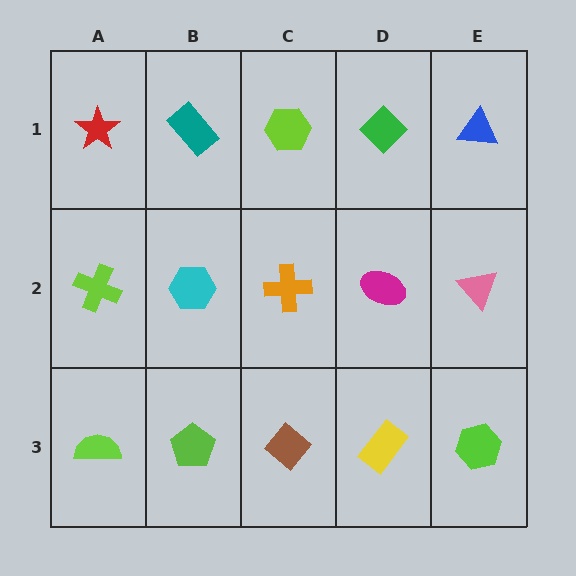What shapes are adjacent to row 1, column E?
A pink triangle (row 2, column E), a green diamond (row 1, column D).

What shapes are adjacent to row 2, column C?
A lime hexagon (row 1, column C), a brown diamond (row 3, column C), a cyan hexagon (row 2, column B), a magenta ellipse (row 2, column D).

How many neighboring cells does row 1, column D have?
3.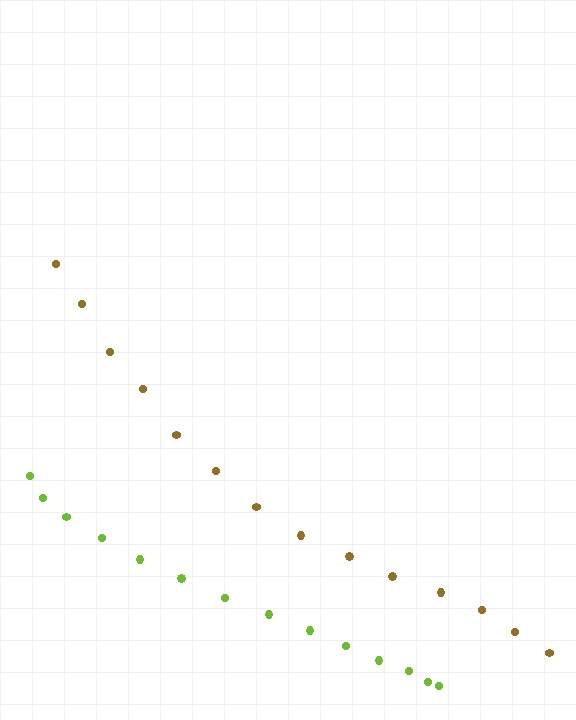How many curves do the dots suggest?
There are 2 distinct paths.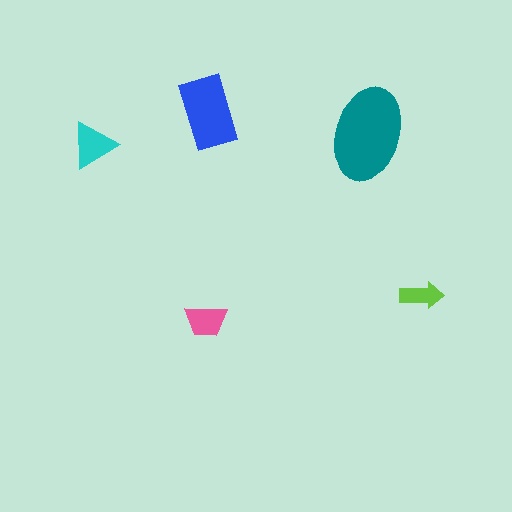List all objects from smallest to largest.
The lime arrow, the pink trapezoid, the cyan triangle, the blue rectangle, the teal ellipse.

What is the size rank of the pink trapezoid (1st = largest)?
4th.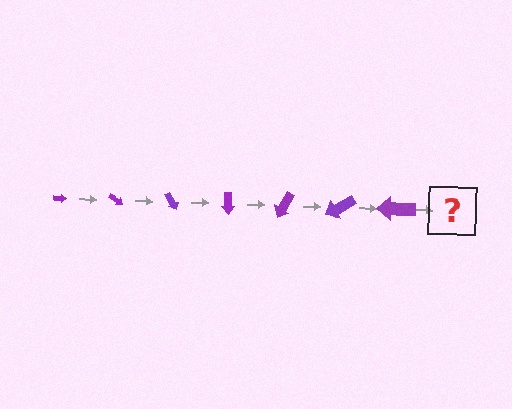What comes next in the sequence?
The next element should be an arrow, larger than the previous one and rotated 210 degrees from the start.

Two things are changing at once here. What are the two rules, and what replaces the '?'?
The two rules are that the arrow grows larger each step and it rotates 30 degrees each step. The '?' should be an arrow, larger than the previous one and rotated 210 degrees from the start.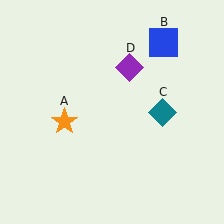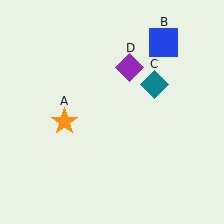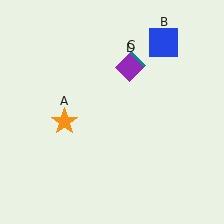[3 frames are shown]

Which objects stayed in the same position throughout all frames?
Orange star (object A) and blue square (object B) and purple diamond (object D) remained stationary.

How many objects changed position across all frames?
1 object changed position: teal diamond (object C).